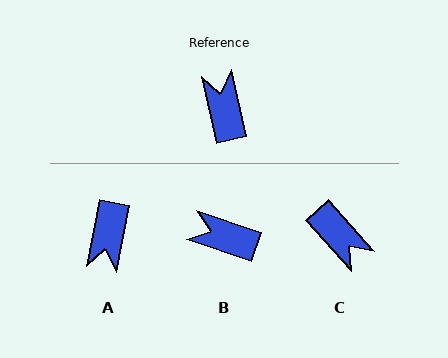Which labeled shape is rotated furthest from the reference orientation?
A, about 156 degrees away.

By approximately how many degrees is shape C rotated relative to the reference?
Approximately 151 degrees clockwise.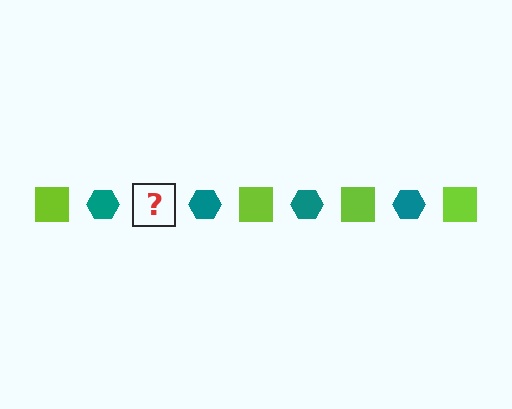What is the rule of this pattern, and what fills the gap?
The rule is that the pattern alternates between lime square and teal hexagon. The gap should be filled with a lime square.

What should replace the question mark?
The question mark should be replaced with a lime square.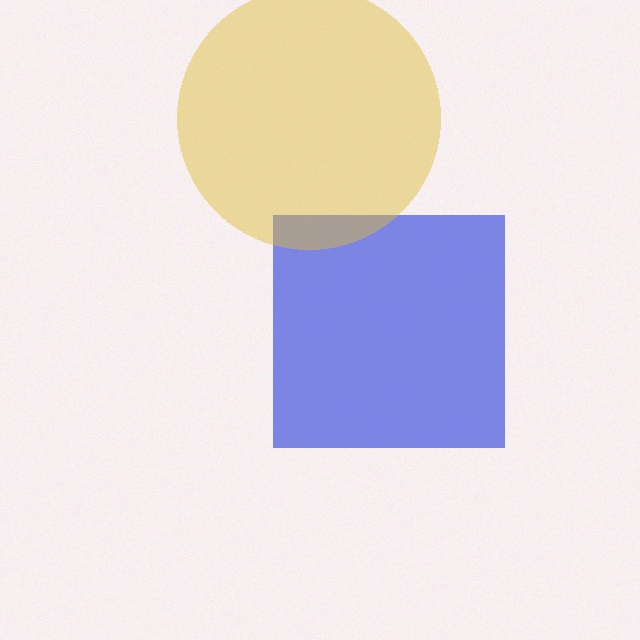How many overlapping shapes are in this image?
There are 2 overlapping shapes in the image.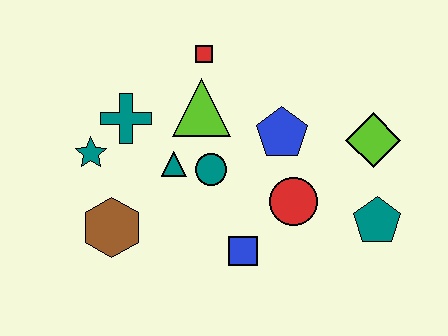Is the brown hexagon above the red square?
No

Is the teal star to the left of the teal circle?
Yes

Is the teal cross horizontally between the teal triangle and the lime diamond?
No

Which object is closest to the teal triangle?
The teal circle is closest to the teal triangle.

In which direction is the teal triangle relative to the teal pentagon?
The teal triangle is to the left of the teal pentagon.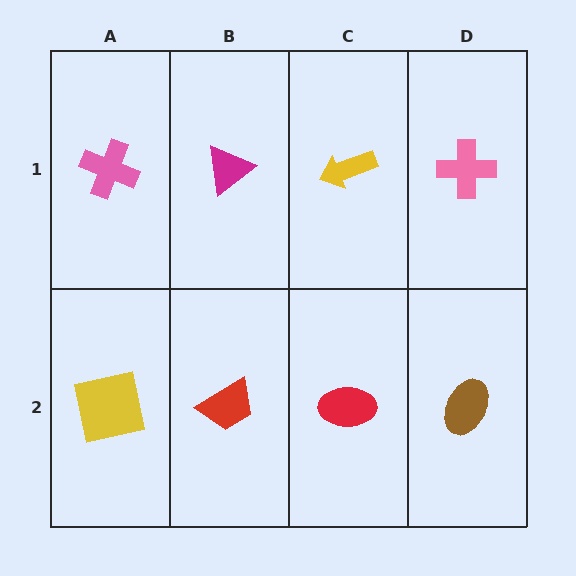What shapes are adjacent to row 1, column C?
A red ellipse (row 2, column C), a magenta triangle (row 1, column B), a pink cross (row 1, column D).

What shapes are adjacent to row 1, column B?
A red trapezoid (row 2, column B), a pink cross (row 1, column A), a yellow arrow (row 1, column C).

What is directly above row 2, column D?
A pink cross.